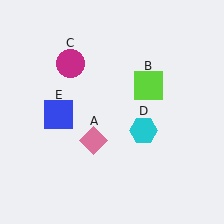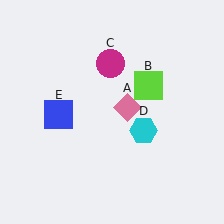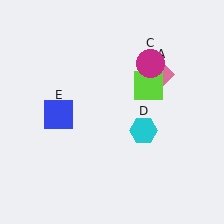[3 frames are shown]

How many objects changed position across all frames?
2 objects changed position: pink diamond (object A), magenta circle (object C).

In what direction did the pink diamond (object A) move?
The pink diamond (object A) moved up and to the right.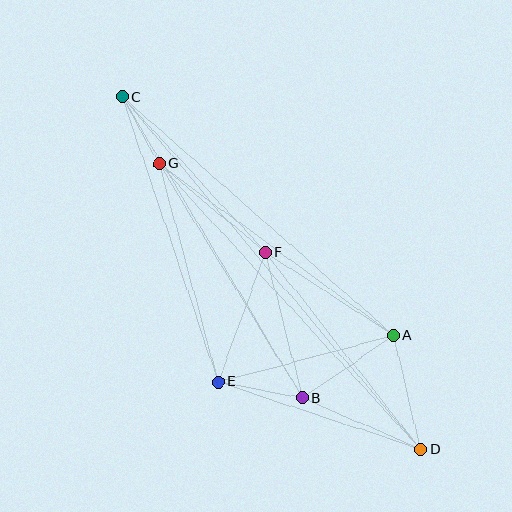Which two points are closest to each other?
Points C and G are closest to each other.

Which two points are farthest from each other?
Points C and D are farthest from each other.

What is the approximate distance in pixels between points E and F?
The distance between E and F is approximately 138 pixels.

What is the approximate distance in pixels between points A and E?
The distance between A and E is approximately 181 pixels.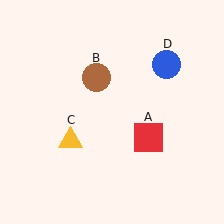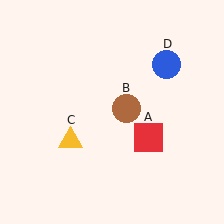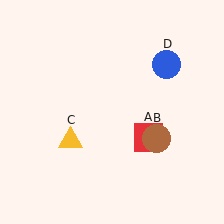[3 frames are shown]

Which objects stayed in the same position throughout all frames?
Red square (object A) and yellow triangle (object C) and blue circle (object D) remained stationary.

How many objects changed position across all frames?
1 object changed position: brown circle (object B).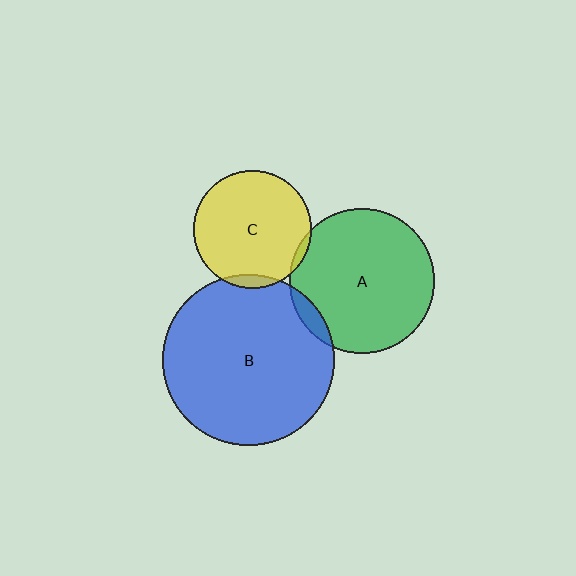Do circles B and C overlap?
Yes.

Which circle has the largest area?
Circle B (blue).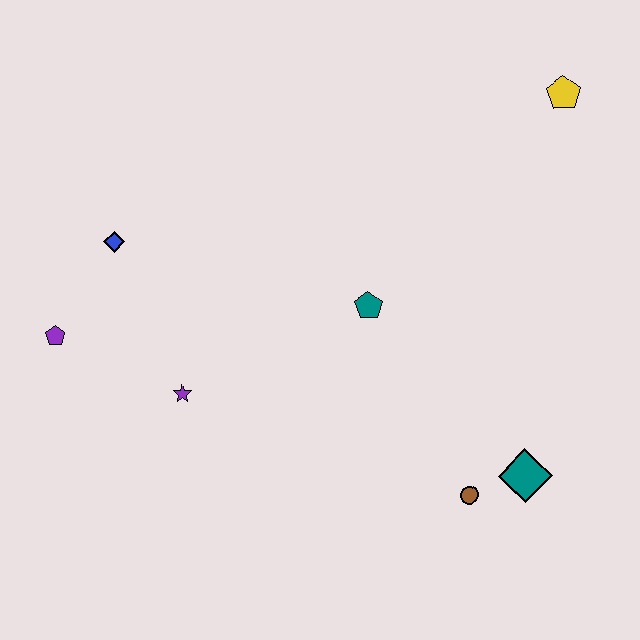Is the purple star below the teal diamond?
No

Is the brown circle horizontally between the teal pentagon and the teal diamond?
Yes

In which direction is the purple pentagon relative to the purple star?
The purple pentagon is to the left of the purple star.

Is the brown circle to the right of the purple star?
Yes